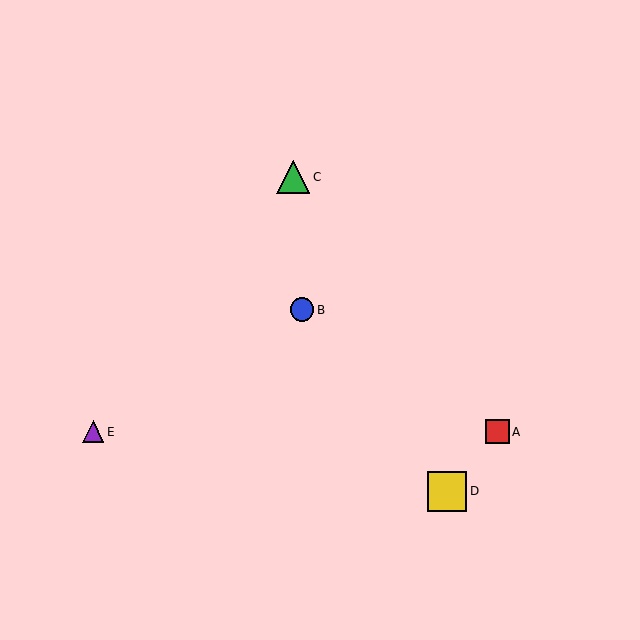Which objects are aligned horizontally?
Objects A, E are aligned horizontally.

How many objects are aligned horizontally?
2 objects (A, E) are aligned horizontally.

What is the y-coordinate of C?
Object C is at y≈177.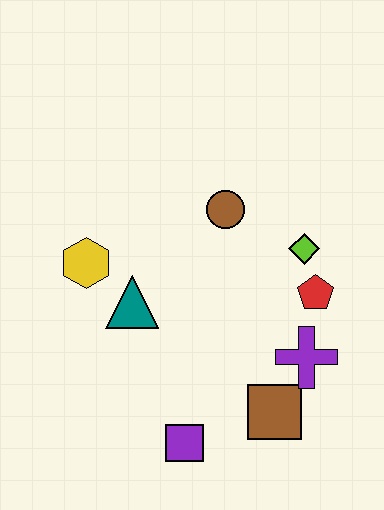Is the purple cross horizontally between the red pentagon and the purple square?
Yes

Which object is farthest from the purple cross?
The yellow hexagon is farthest from the purple cross.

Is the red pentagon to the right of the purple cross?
Yes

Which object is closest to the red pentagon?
The lime diamond is closest to the red pentagon.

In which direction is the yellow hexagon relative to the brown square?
The yellow hexagon is to the left of the brown square.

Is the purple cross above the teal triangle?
No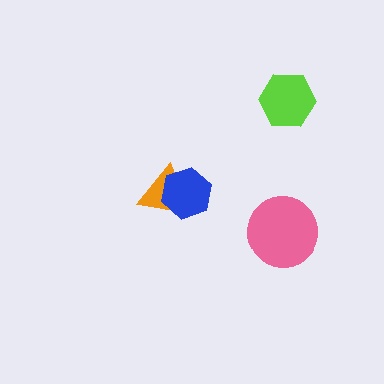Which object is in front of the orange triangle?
The blue hexagon is in front of the orange triangle.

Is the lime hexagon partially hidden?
No, no other shape covers it.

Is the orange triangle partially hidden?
Yes, it is partially covered by another shape.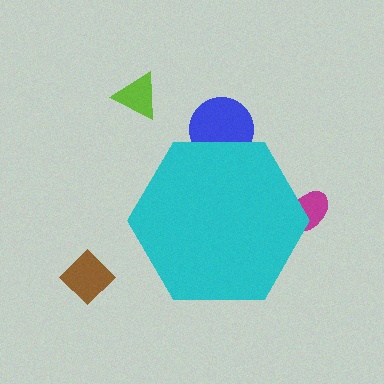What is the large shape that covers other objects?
A cyan hexagon.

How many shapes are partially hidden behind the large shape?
2 shapes are partially hidden.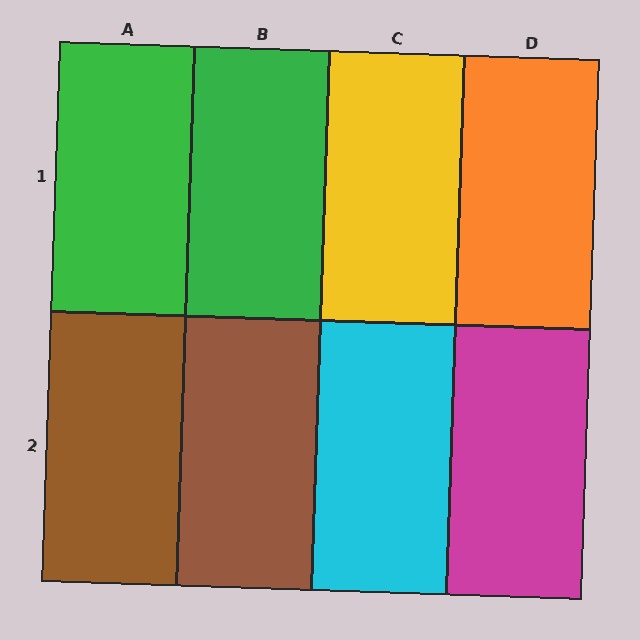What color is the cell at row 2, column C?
Cyan.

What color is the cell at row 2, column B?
Brown.